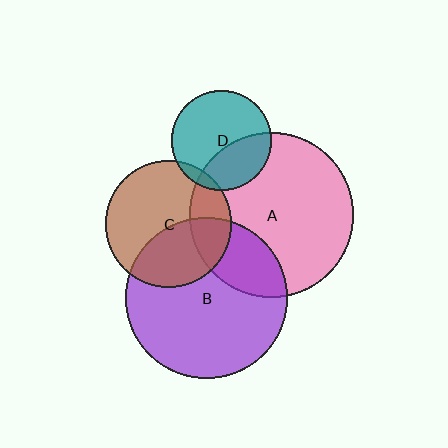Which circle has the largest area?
Circle A (pink).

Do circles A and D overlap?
Yes.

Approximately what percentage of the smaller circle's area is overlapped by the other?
Approximately 35%.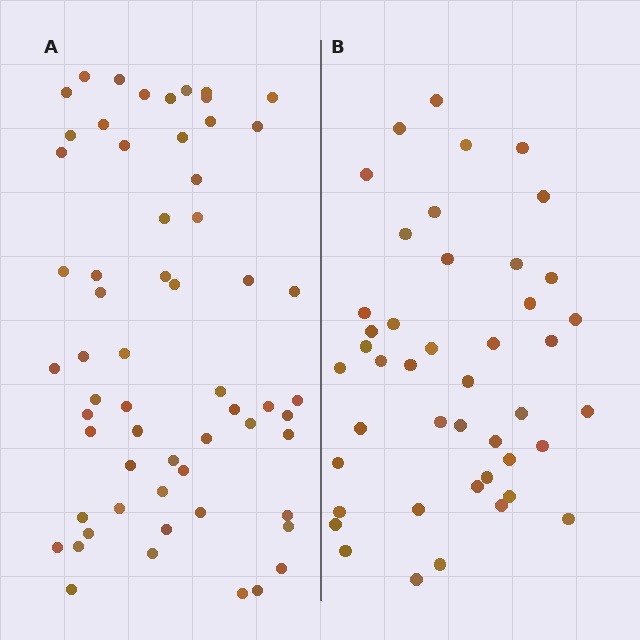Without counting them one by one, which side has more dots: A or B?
Region A (the left region) has more dots.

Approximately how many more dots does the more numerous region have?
Region A has approximately 15 more dots than region B.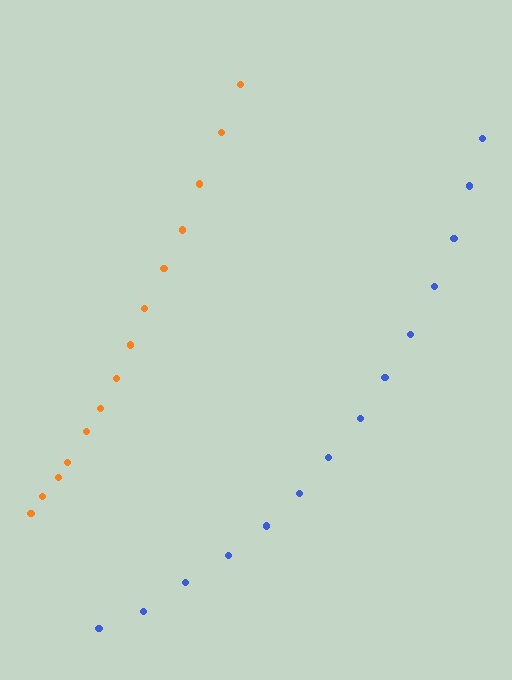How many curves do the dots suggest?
There are 2 distinct paths.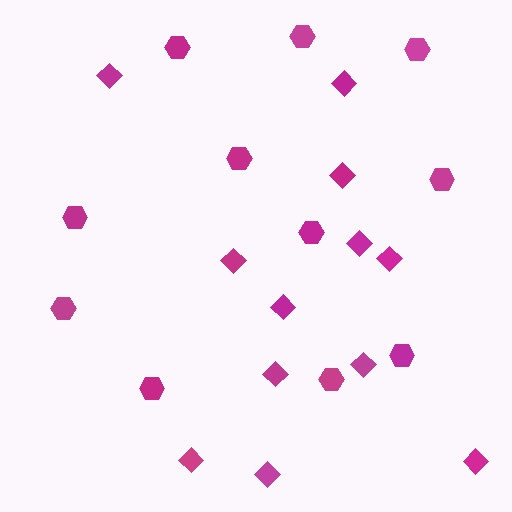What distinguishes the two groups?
There are 2 groups: one group of diamonds (12) and one group of hexagons (11).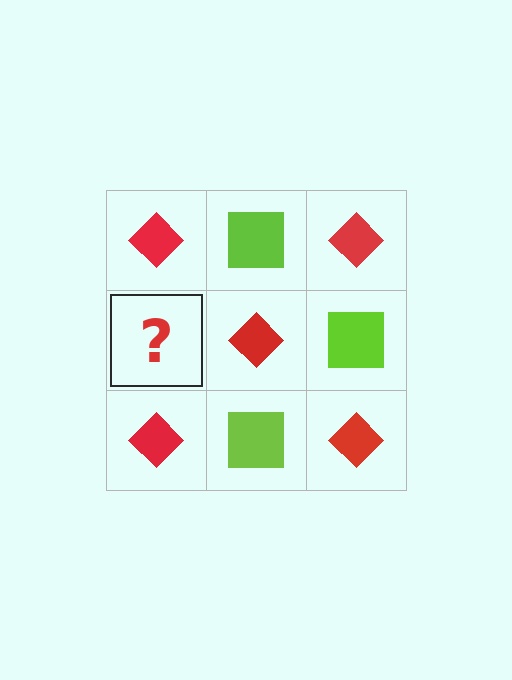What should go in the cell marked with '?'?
The missing cell should contain a lime square.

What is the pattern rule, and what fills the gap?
The rule is that it alternates red diamond and lime square in a checkerboard pattern. The gap should be filled with a lime square.